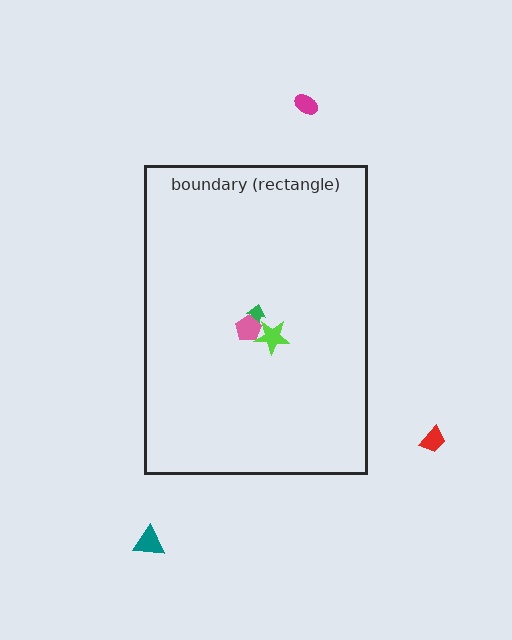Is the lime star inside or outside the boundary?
Inside.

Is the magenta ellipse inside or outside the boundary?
Outside.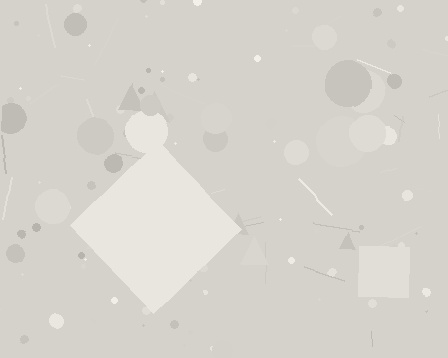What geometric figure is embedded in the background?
A diamond is embedded in the background.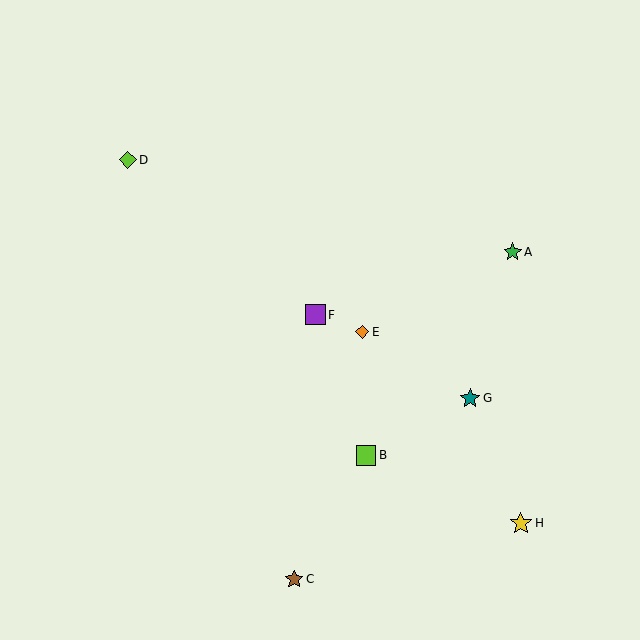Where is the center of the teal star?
The center of the teal star is at (470, 398).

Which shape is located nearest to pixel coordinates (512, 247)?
The green star (labeled A) at (513, 252) is nearest to that location.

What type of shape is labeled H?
Shape H is a yellow star.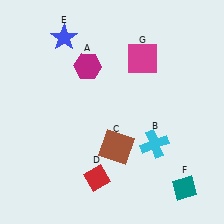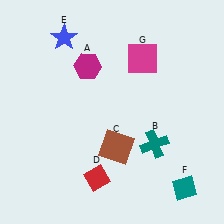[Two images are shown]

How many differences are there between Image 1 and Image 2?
There is 1 difference between the two images.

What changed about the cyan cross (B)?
In Image 1, B is cyan. In Image 2, it changed to teal.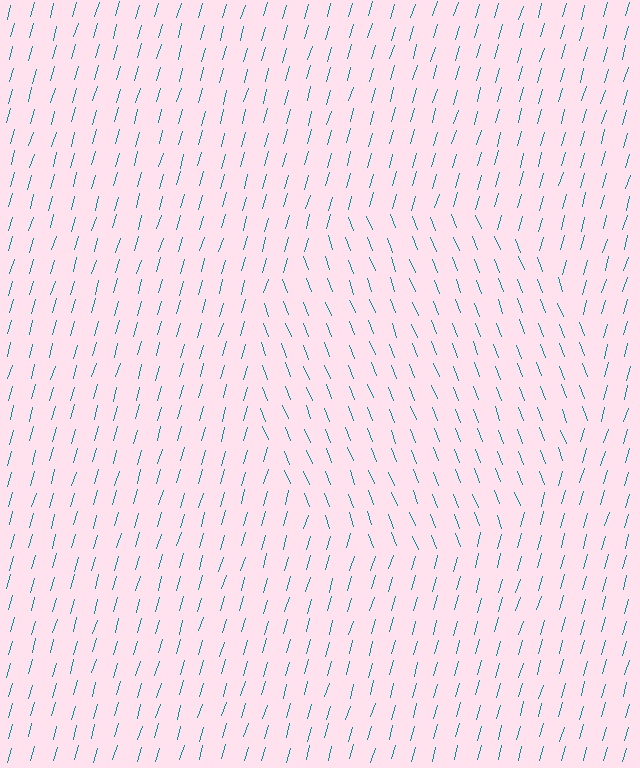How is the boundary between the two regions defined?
The boundary is defined purely by a change in line orientation (approximately 37 degrees difference). All lines are the same color and thickness.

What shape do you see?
I see a circle.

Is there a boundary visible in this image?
Yes, there is a texture boundary formed by a change in line orientation.